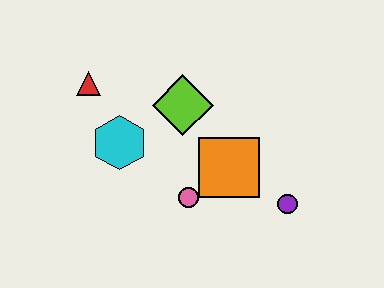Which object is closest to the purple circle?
The orange square is closest to the purple circle.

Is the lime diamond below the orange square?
No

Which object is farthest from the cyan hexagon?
The purple circle is farthest from the cyan hexagon.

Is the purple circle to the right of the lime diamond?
Yes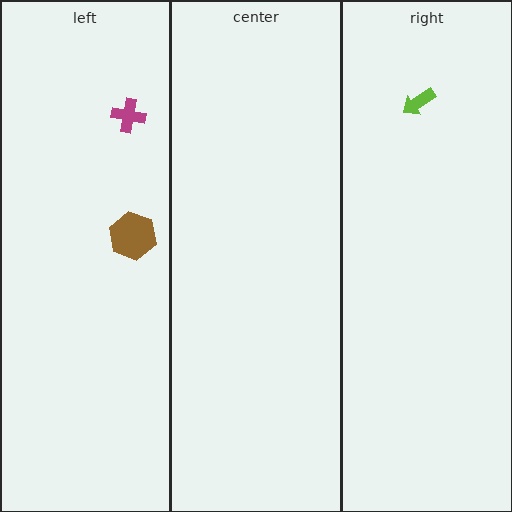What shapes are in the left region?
The magenta cross, the brown hexagon.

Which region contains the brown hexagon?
The left region.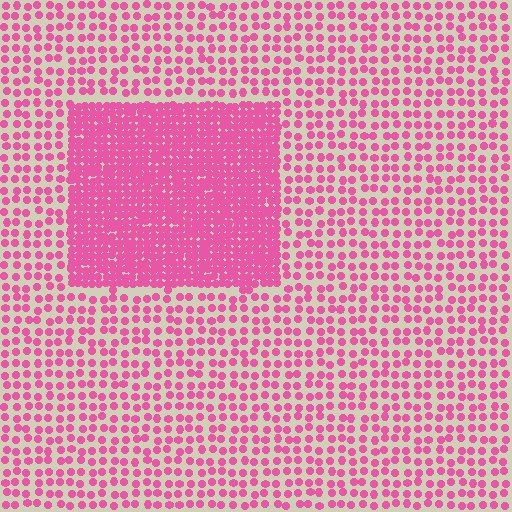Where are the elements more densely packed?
The elements are more densely packed inside the rectangle boundary.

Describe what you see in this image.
The image contains small pink elements arranged at two different densities. A rectangle-shaped region is visible where the elements are more densely packed than the surrounding area.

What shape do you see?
I see a rectangle.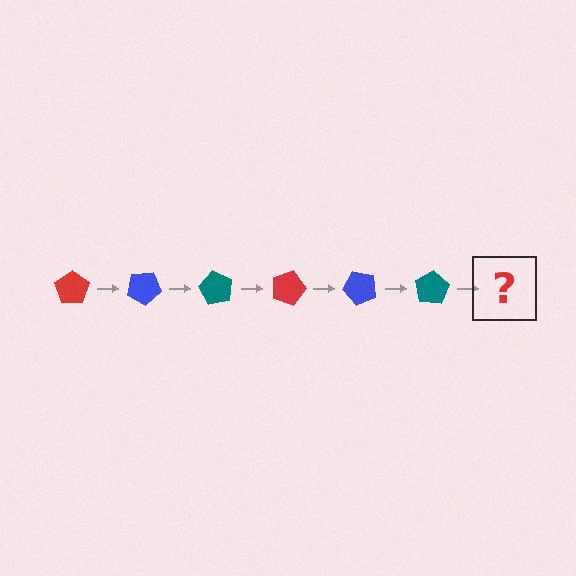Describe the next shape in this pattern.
It should be a red pentagon, rotated 180 degrees from the start.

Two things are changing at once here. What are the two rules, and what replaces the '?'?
The two rules are that it rotates 30 degrees each step and the color cycles through red, blue, and teal. The '?' should be a red pentagon, rotated 180 degrees from the start.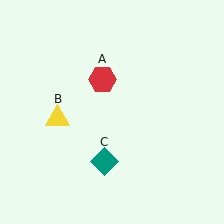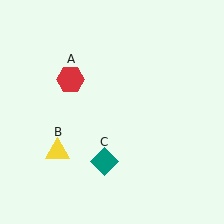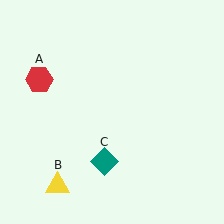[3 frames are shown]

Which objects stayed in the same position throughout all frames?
Teal diamond (object C) remained stationary.